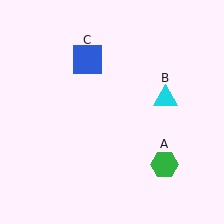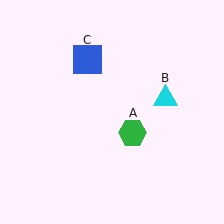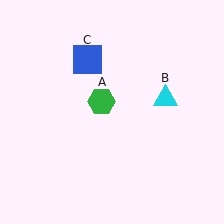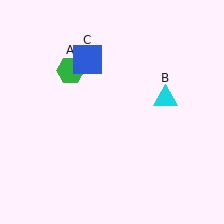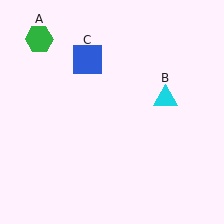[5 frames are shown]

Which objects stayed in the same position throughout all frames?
Cyan triangle (object B) and blue square (object C) remained stationary.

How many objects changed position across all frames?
1 object changed position: green hexagon (object A).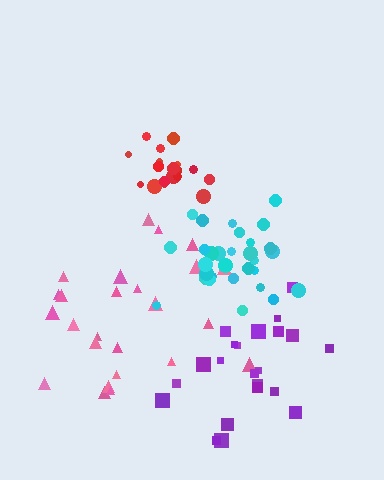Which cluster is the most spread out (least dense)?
Pink.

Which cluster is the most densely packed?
Red.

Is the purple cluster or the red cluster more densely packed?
Red.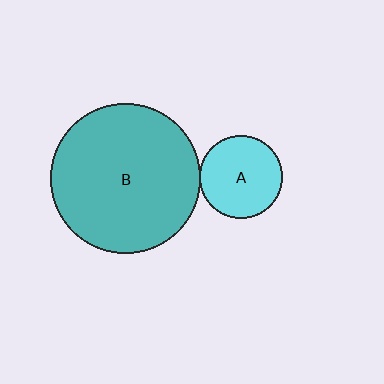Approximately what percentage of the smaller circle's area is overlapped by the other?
Approximately 5%.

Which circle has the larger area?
Circle B (teal).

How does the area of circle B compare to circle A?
Approximately 3.3 times.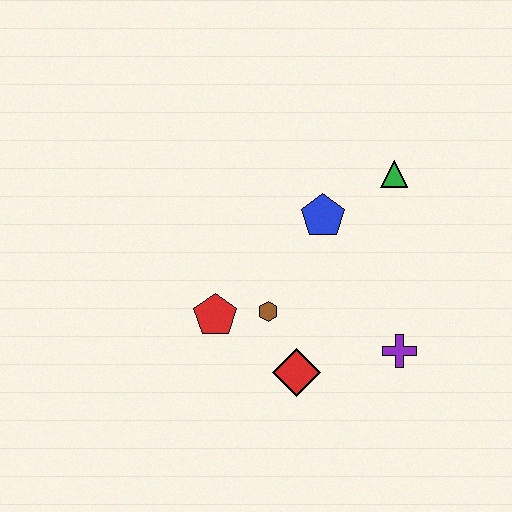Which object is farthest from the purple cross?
The red pentagon is farthest from the purple cross.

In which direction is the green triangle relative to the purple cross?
The green triangle is above the purple cross.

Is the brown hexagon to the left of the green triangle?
Yes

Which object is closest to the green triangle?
The blue pentagon is closest to the green triangle.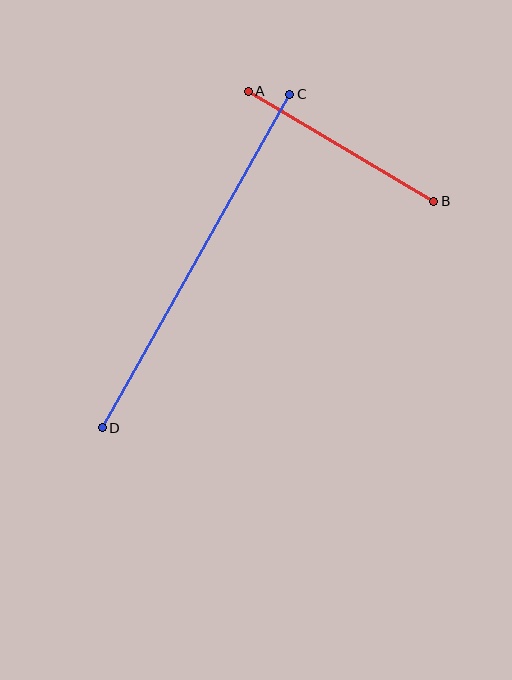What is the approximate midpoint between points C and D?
The midpoint is at approximately (196, 261) pixels.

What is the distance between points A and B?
The distance is approximately 216 pixels.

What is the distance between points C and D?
The distance is approximately 383 pixels.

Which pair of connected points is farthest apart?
Points C and D are farthest apart.